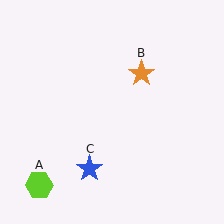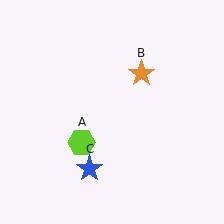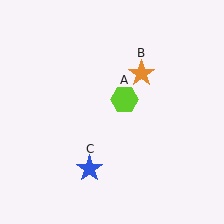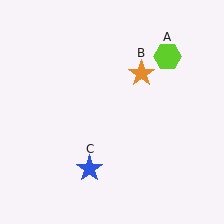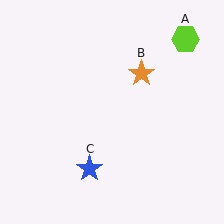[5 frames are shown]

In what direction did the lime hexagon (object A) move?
The lime hexagon (object A) moved up and to the right.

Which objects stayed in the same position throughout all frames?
Orange star (object B) and blue star (object C) remained stationary.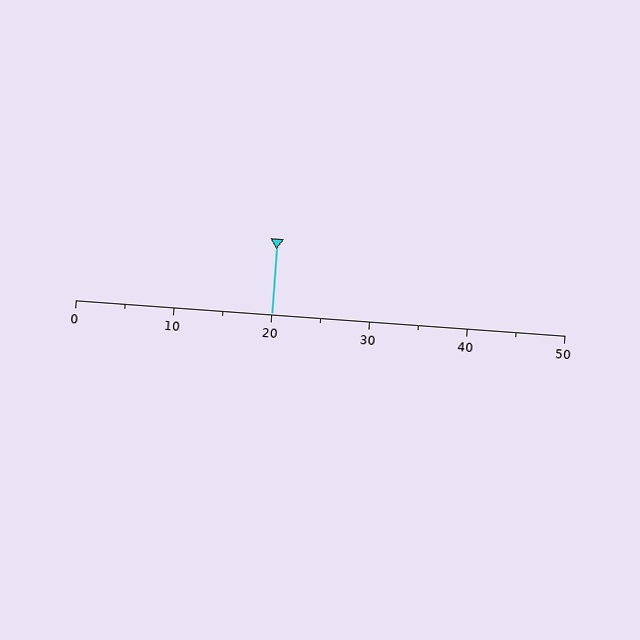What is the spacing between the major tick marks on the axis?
The major ticks are spaced 10 apart.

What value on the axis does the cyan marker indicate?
The marker indicates approximately 20.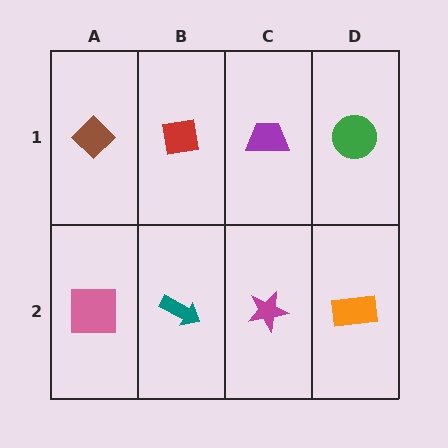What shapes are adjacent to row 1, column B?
A teal arrow (row 2, column B), a brown diamond (row 1, column A), a purple trapezoid (row 1, column C).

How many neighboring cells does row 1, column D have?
2.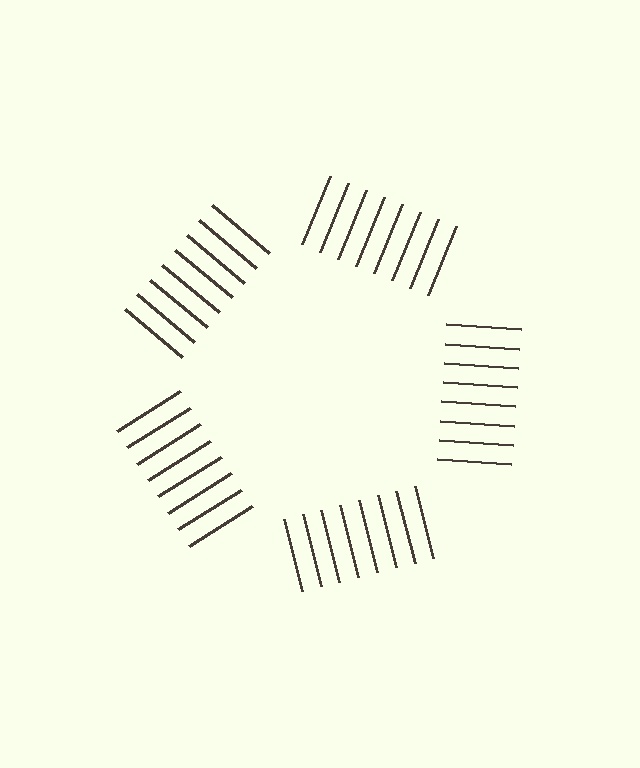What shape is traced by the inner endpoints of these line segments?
An illusory pentagon — the line segments terminate on its edges but no continuous stroke is drawn.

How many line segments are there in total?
40 — 8 along each of the 5 edges.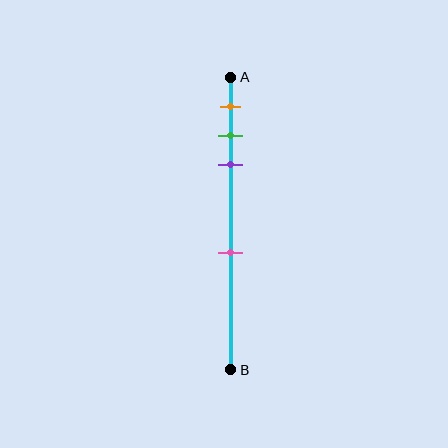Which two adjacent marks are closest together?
The green and purple marks are the closest adjacent pair.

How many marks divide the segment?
There are 4 marks dividing the segment.